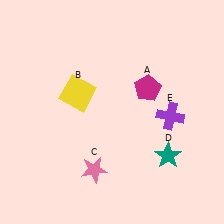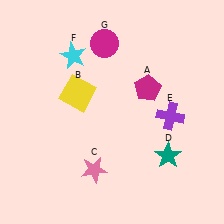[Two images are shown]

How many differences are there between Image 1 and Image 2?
There are 2 differences between the two images.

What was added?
A cyan star (F), a magenta circle (G) were added in Image 2.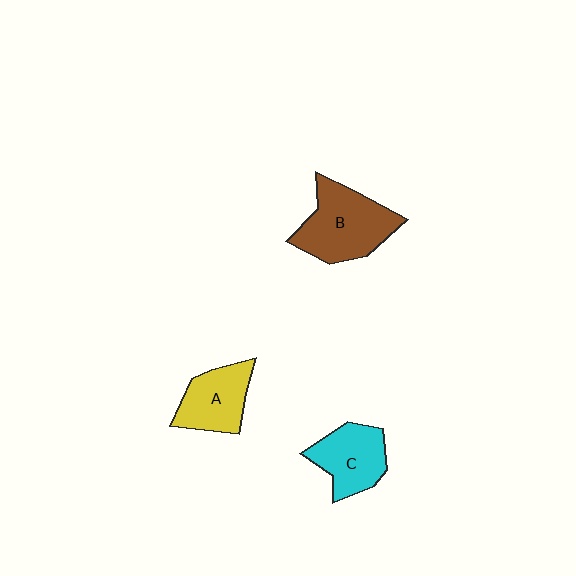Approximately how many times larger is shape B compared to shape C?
Approximately 1.4 times.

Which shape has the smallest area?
Shape A (yellow).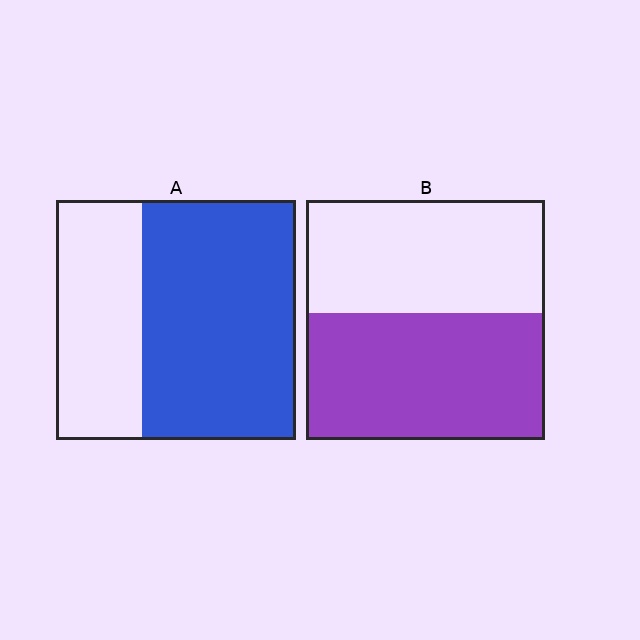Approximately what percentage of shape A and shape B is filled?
A is approximately 65% and B is approximately 55%.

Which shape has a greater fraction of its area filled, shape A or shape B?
Shape A.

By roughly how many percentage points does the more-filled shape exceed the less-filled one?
By roughly 10 percentage points (A over B).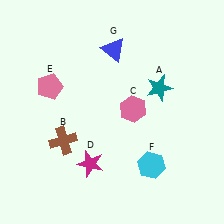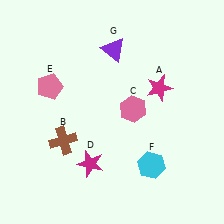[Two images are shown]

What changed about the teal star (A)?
In Image 1, A is teal. In Image 2, it changed to magenta.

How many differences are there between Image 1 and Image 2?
There are 2 differences between the two images.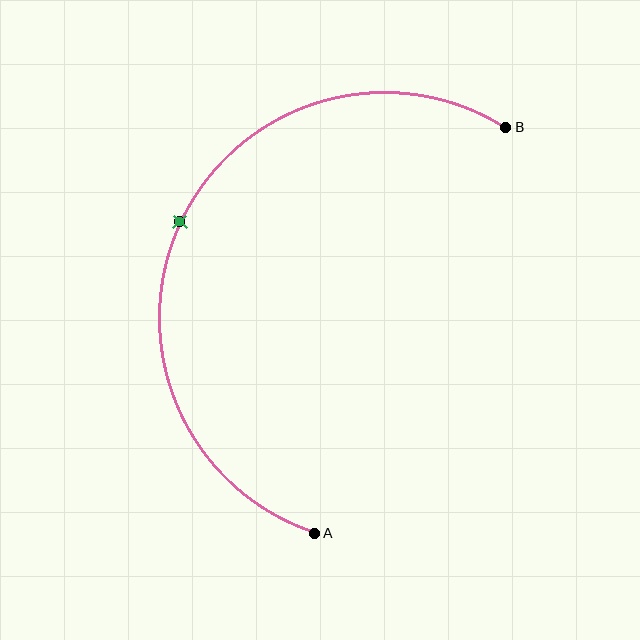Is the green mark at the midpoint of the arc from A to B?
Yes. The green mark lies on the arc at equal arc-length from both A and B — it is the arc midpoint.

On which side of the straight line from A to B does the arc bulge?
The arc bulges to the left of the straight line connecting A and B.